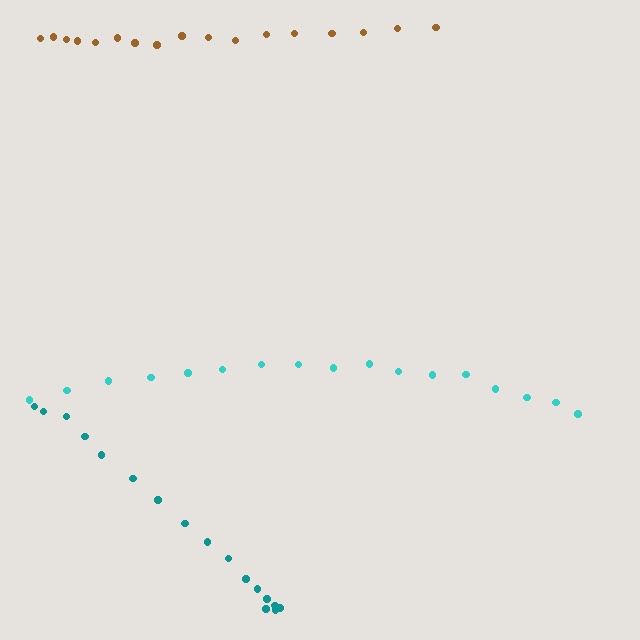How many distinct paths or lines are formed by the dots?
There are 3 distinct paths.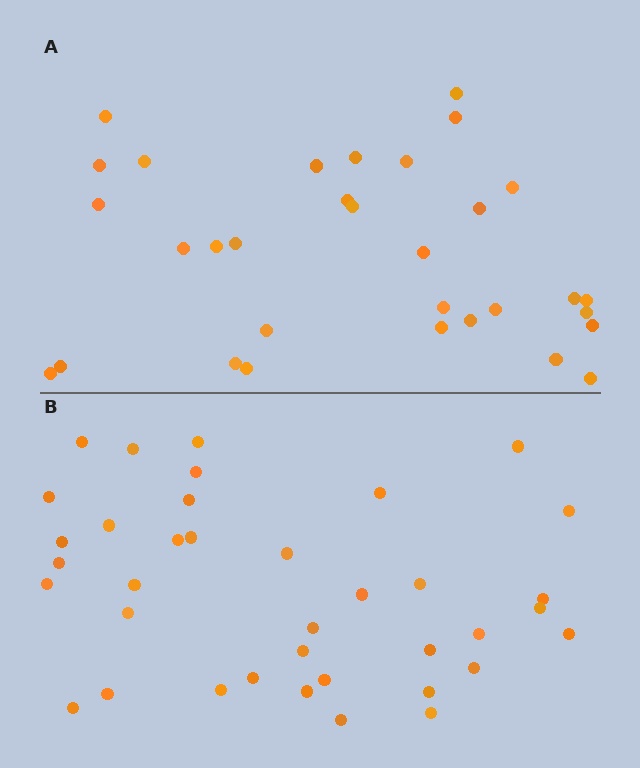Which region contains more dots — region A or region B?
Region B (the bottom region) has more dots.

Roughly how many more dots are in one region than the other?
Region B has about 5 more dots than region A.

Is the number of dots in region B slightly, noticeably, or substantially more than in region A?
Region B has only slightly more — the two regions are fairly close. The ratio is roughly 1.2 to 1.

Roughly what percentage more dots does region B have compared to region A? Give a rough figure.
About 15% more.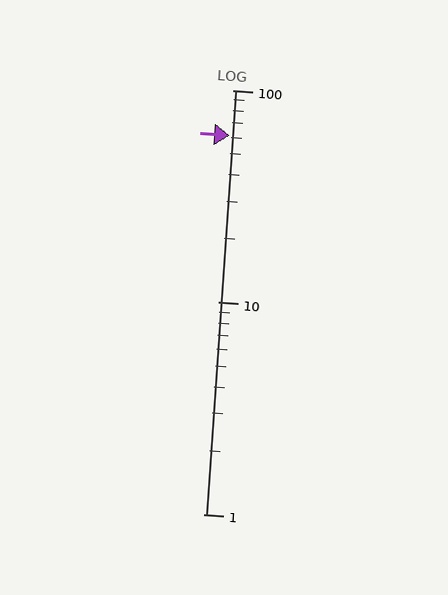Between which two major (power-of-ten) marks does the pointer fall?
The pointer is between 10 and 100.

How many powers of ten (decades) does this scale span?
The scale spans 2 decades, from 1 to 100.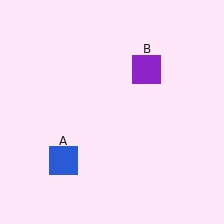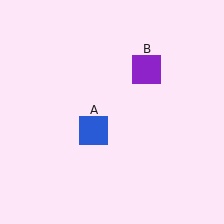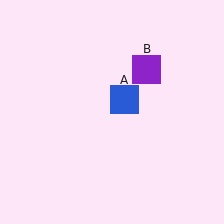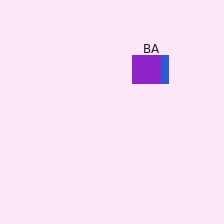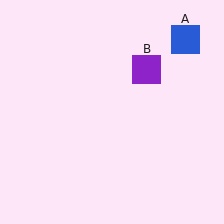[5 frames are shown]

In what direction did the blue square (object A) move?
The blue square (object A) moved up and to the right.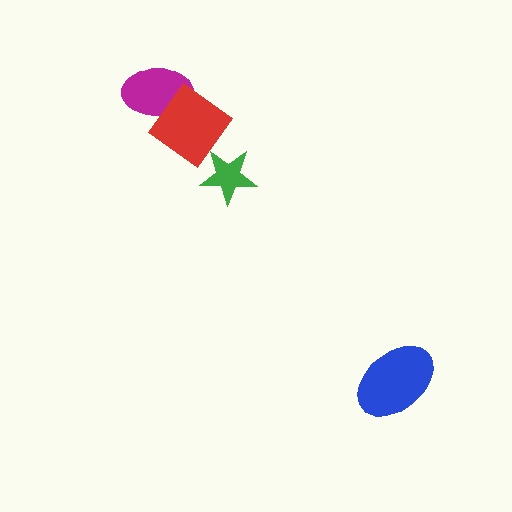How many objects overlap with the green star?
1 object overlaps with the green star.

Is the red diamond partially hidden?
Yes, it is partially covered by another shape.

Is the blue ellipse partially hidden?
No, no other shape covers it.